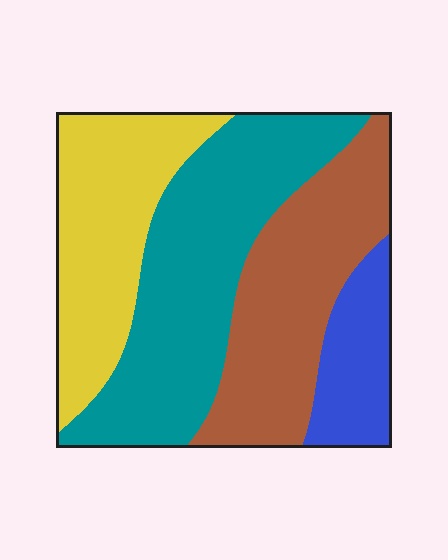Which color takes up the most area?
Teal, at roughly 35%.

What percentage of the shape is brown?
Brown takes up between a quarter and a half of the shape.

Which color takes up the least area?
Blue, at roughly 10%.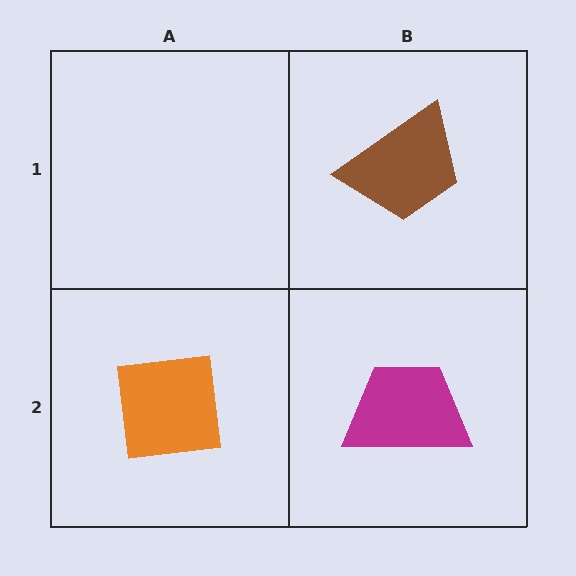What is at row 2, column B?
A magenta trapezoid.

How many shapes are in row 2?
2 shapes.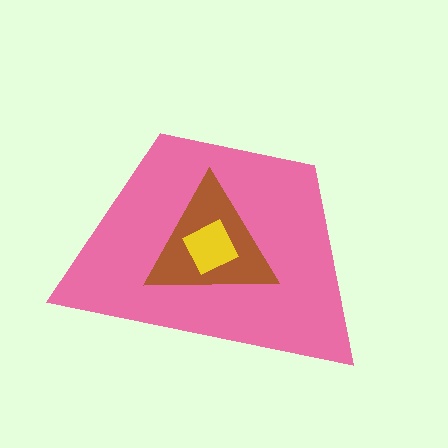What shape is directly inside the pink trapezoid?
The brown triangle.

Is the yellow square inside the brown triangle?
Yes.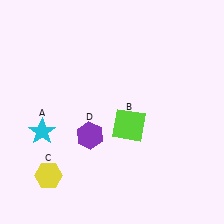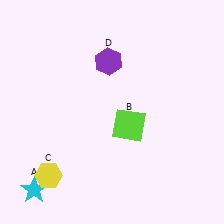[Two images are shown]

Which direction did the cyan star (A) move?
The cyan star (A) moved down.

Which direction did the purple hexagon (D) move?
The purple hexagon (D) moved up.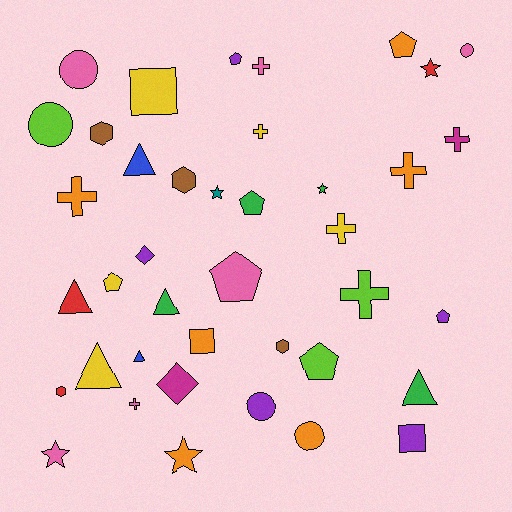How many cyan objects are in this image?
There are no cyan objects.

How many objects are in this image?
There are 40 objects.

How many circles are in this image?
There are 5 circles.